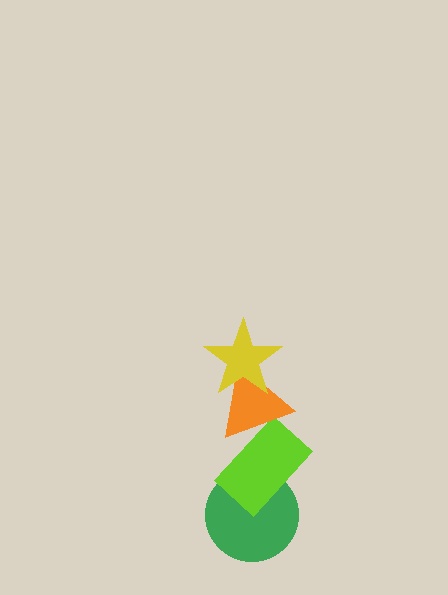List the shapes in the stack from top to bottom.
From top to bottom: the yellow star, the orange triangle, the lime rectangle, the green circle.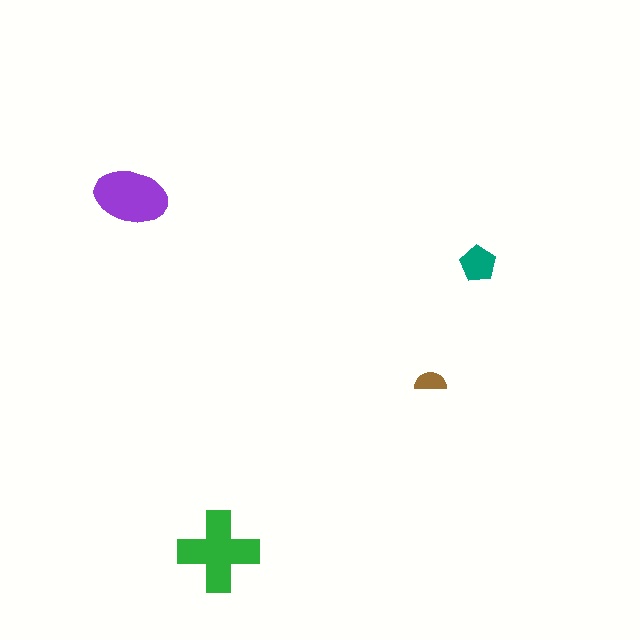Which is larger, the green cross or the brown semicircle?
The green cross.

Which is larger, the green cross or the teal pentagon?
The green cross.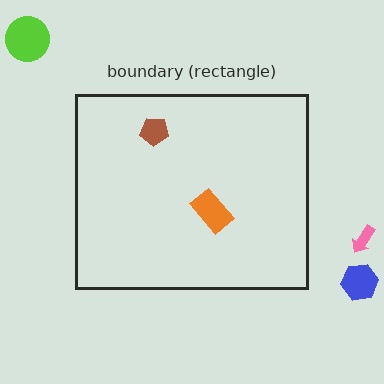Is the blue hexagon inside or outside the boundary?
Outside.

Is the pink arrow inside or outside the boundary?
Outside.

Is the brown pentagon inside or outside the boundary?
Inside.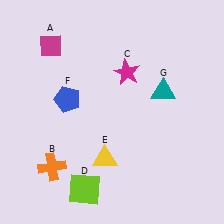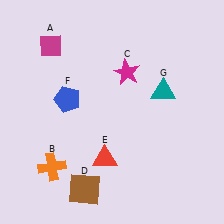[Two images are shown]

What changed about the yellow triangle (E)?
In Image 1, E is yellow. In Image 2, it changed to red.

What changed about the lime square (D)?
In Image 1, D is lime. In Image 2, it changed to brown.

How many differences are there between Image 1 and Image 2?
There are 2 differences between the two images.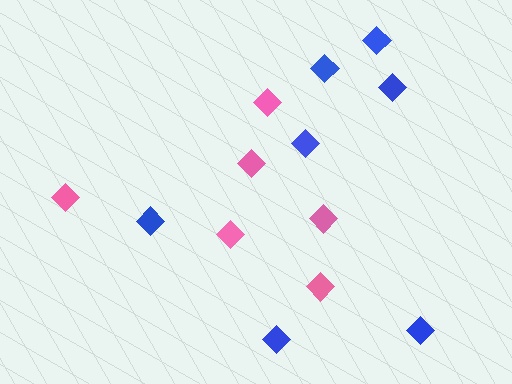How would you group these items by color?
There are 2 groups: one group of pink diamonds (6) and one group of blue diamonds (7).